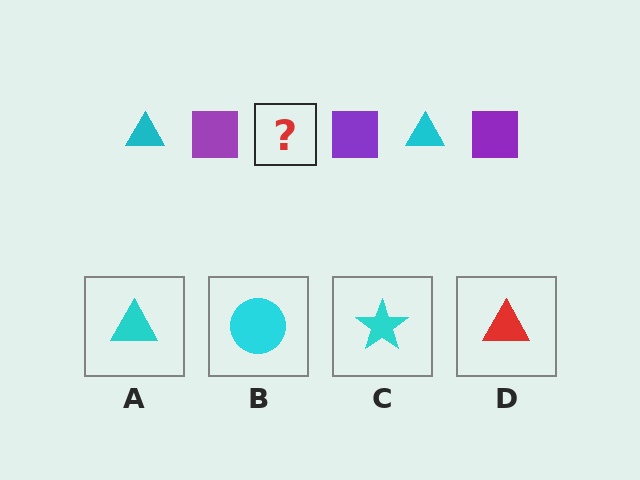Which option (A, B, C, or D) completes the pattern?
A.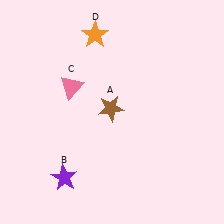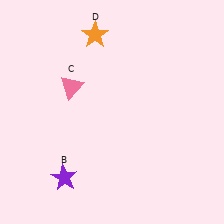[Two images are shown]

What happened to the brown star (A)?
The brown star (A) was removed in Image 2. It was in the top-left area of Image 1.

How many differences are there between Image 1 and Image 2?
There is 1 difference between the two images.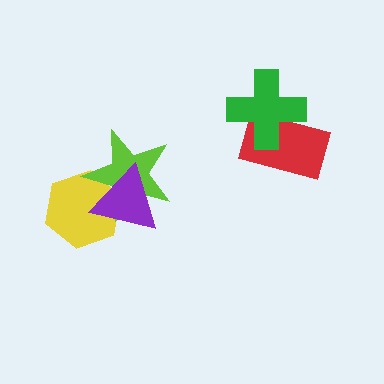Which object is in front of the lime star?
The purple triangle is in front of the lime star.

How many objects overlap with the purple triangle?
2 objects overlap with the purple triangle.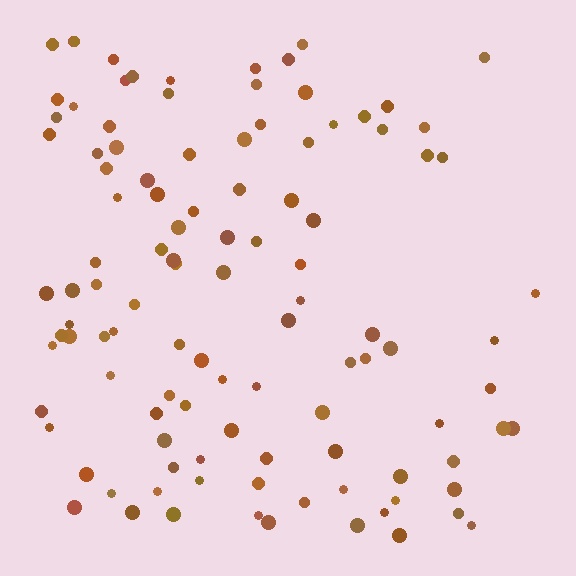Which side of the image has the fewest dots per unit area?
The right.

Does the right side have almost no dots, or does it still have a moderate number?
Still a moderate number, just noticeably fewer than the left.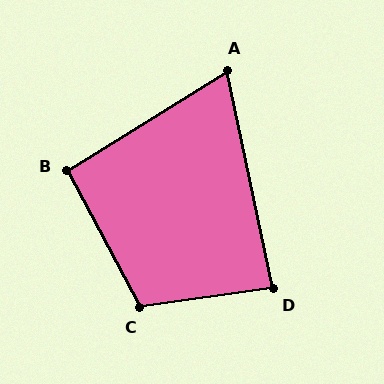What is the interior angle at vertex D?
Approximately 86 degrees (approximately right).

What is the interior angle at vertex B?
Approximately 94 degrees (approximately right).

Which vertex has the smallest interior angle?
A, at approximately 70 degrees.